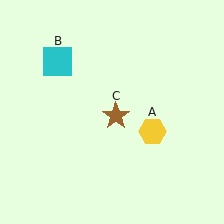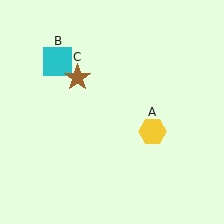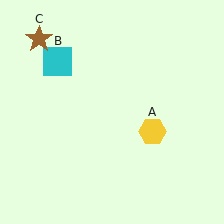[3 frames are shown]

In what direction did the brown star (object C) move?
The brown star (object C) moved up and to the left.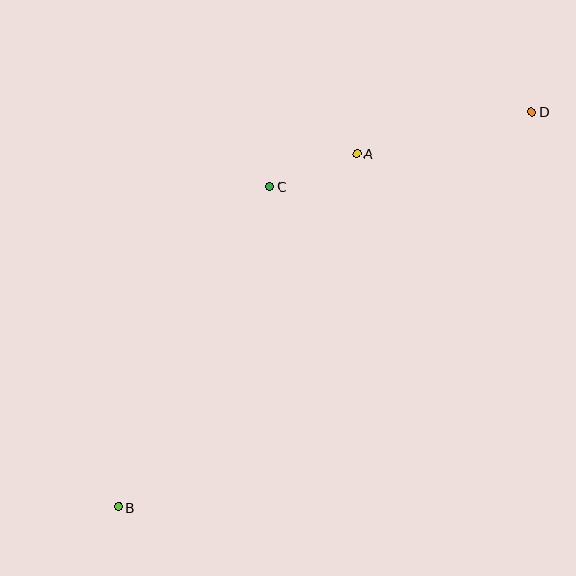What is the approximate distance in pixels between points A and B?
The distance between A and B is approximately 426 pixels.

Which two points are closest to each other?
Points A and C are closest to each other.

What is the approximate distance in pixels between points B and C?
The distance between B and C is approximately 355 pixels.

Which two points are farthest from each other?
Points B and D are farthest from each other.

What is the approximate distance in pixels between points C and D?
The distance between C and D is approximately 272 pixels.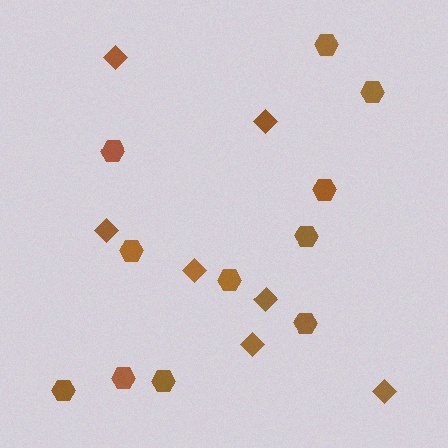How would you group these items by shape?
There are 2 groups: one group of diamonds (7) and one group of hexagons (11).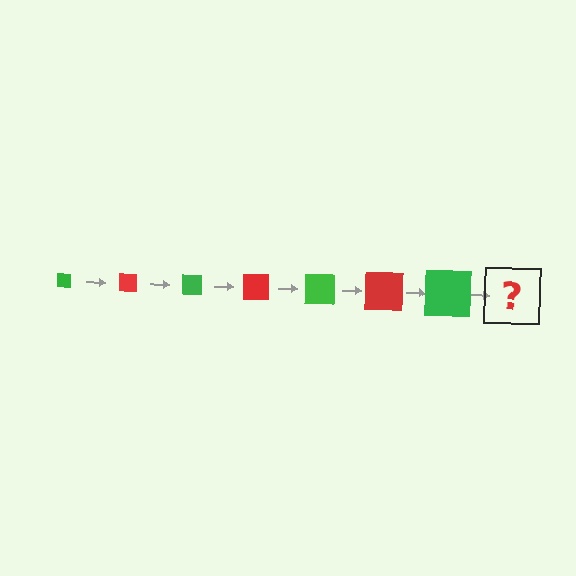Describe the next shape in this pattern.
It should be a red square, larger than the previous one.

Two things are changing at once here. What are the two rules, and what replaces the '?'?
The two rules are that the square grows larger each step and the color cycles through green and red. The '?' should be a red square, larger than the previous one.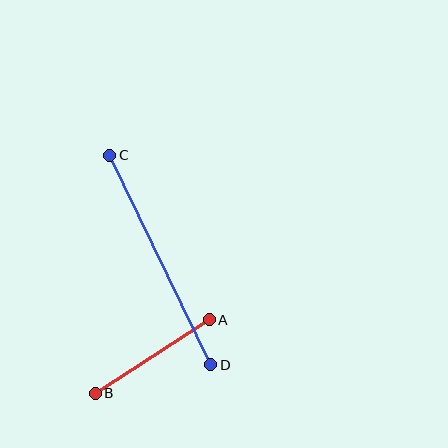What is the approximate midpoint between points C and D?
The midpoint is at approximately (160, 260) pixels.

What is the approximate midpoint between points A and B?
The midpoint is at approximately (152, 356) pixels.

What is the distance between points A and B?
The distance is approximately 136 pixels.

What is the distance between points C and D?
The distance is approximately 233 pixels.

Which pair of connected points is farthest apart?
Points C and D are farthest apart.